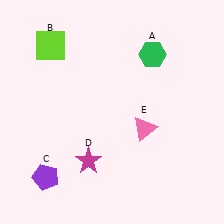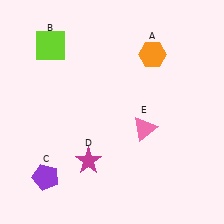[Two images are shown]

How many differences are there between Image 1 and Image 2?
There is 1 difference between the two images.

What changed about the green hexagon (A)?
In Image 1, A is green. In Image 2, it changed to orange.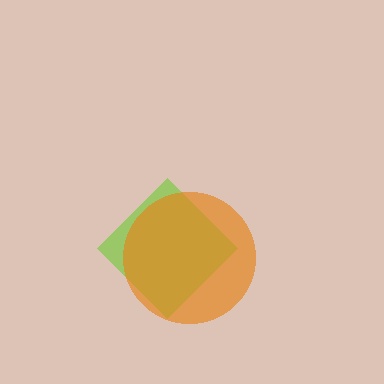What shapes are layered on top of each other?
The layered shapes are: a lime diamond, an orange circle.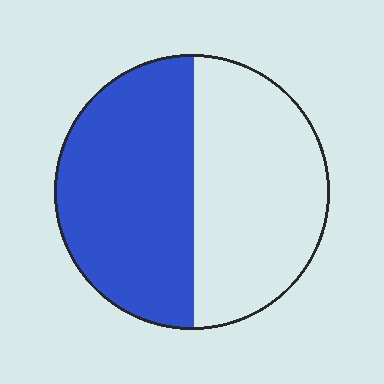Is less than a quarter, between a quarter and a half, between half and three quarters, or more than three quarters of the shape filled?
Between half and three quarters.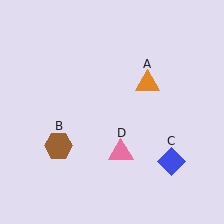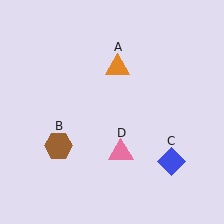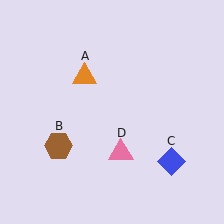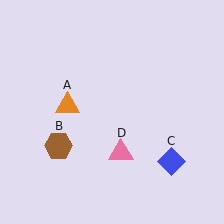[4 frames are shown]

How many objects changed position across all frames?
1 object changed position: orange triangle (object A).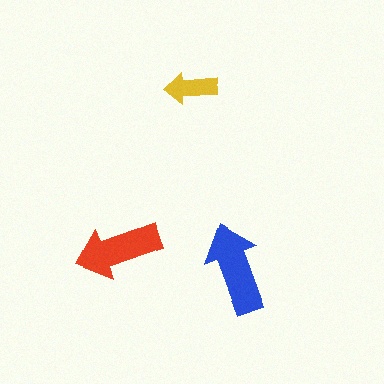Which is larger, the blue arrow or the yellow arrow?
The blue one.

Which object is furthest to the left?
The red arrow is leftmost.